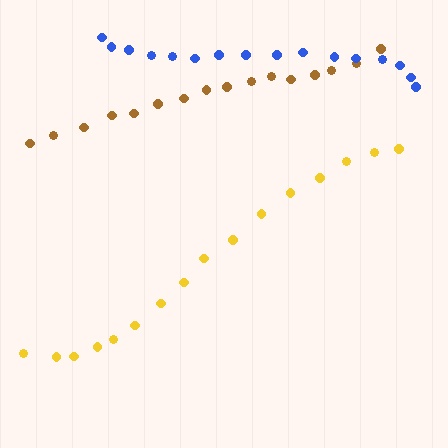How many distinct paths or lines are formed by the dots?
There are 3 distinct paths.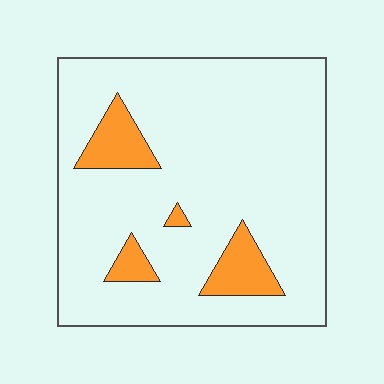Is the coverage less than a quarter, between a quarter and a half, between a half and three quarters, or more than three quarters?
Less than a quarter.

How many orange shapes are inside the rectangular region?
4.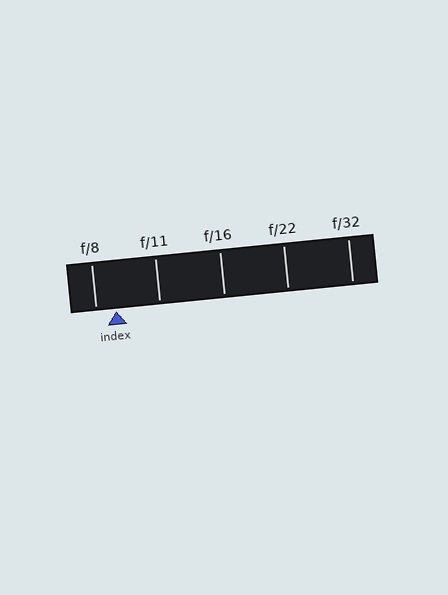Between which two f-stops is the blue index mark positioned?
The index mark is between f/8 and f/11.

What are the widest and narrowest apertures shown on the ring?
The widest aperture shown is f/8 and the narrowest is f/32.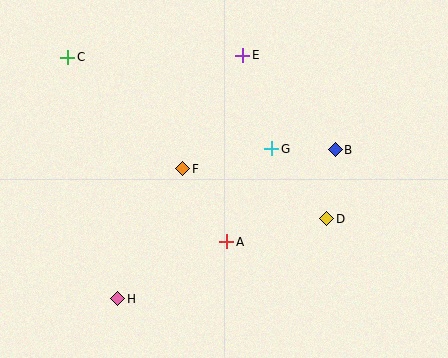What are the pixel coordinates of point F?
Point F is at (183, 169).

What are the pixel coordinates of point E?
Point E is at (243, 55).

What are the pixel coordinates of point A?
Point A is at (227, 242).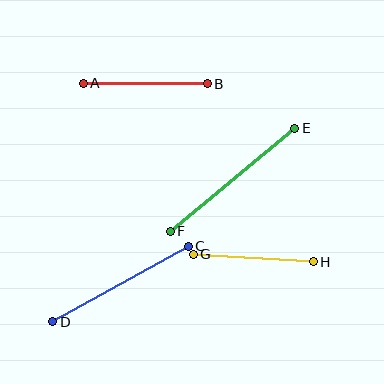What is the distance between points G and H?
The distance is approximately 120 pixels.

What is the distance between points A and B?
The distance is approximately 124 pixels.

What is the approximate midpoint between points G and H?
The midpoint is at approximately (253, 258) pixels.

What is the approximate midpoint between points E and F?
The midpoint is at approximately (232, 180) pixels.